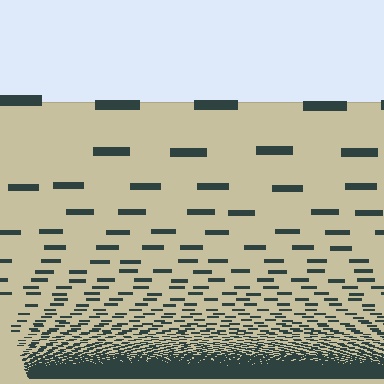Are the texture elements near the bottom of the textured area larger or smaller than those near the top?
Smaller. The gradient is inverted — elements near the bottom are smaller and denser.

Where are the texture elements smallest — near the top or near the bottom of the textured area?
Near the bottom.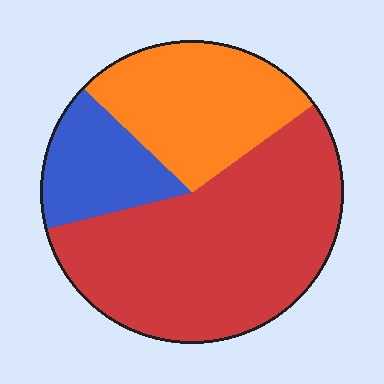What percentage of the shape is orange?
Orange takes up between a quarter and a half of the shape.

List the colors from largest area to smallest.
From largest to smallest: red, orange, blue.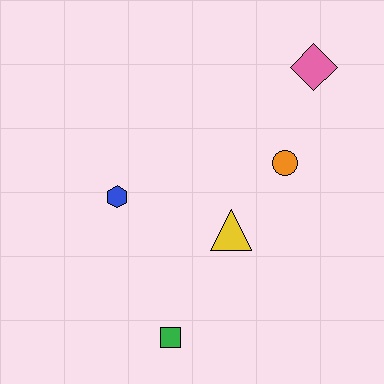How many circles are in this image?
There is 1 circle.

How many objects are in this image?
There are 5 objects.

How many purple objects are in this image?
There are no purple objects.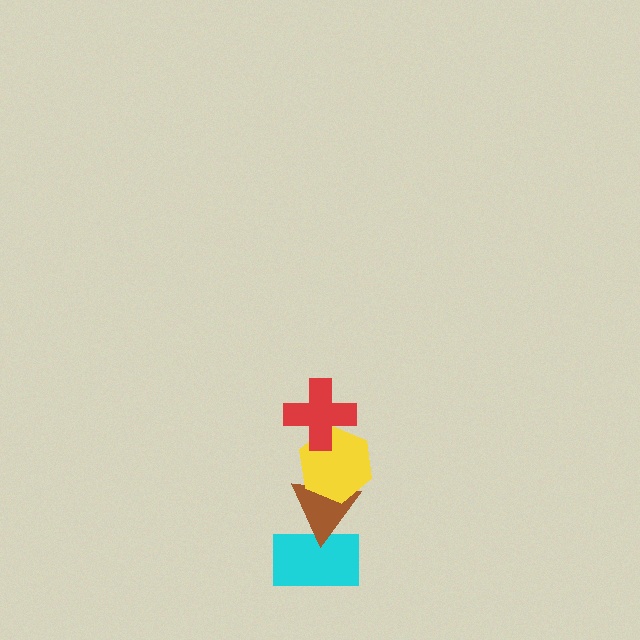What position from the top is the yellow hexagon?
The yellow hexagon is 2nd from the top.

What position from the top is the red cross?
The red cross is 1st from the top.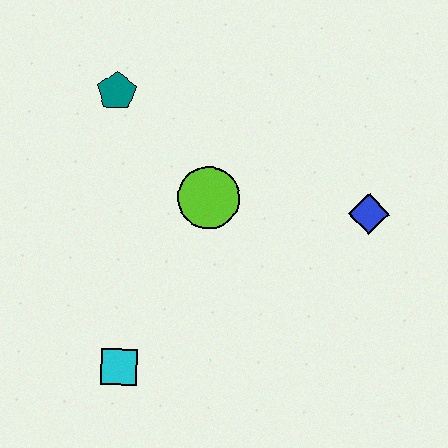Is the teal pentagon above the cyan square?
Yes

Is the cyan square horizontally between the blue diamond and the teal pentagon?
Yes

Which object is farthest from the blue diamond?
The cyan square is farthest from the blue diamond.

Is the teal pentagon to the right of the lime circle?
No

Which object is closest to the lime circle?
The teal pentagon is closest to the lime circle.